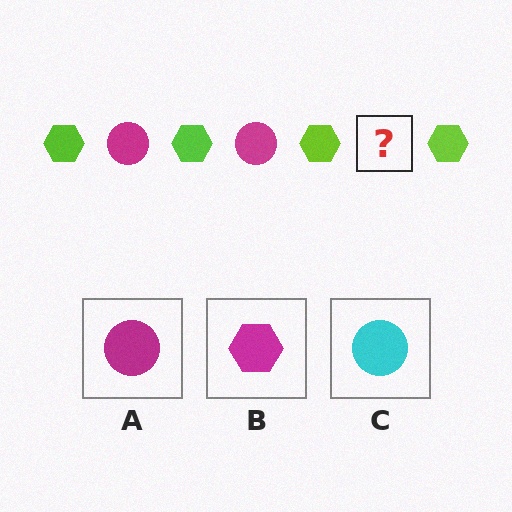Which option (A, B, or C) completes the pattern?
A.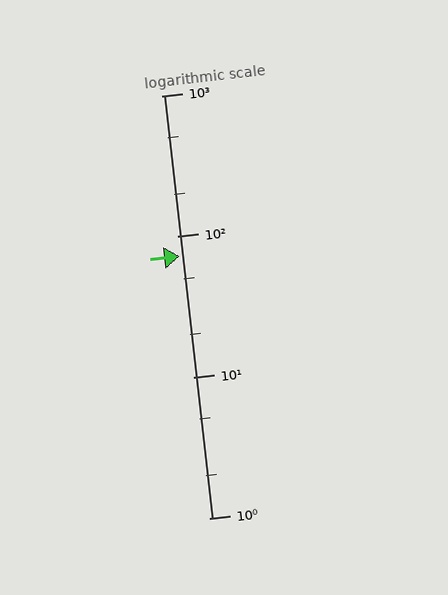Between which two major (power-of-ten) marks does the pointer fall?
The pointer is between 10 and 100.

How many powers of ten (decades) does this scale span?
The scale spans 3 decades, from 1 to 1000.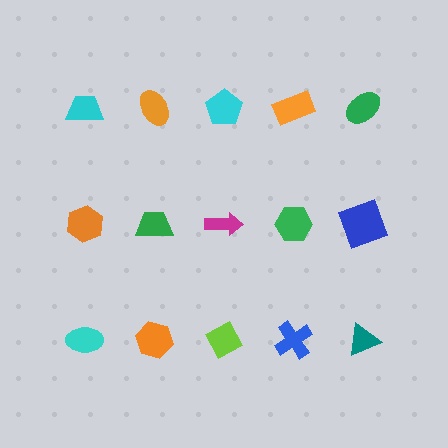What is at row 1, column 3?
A cyan pentagon.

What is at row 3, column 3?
A lime diamond.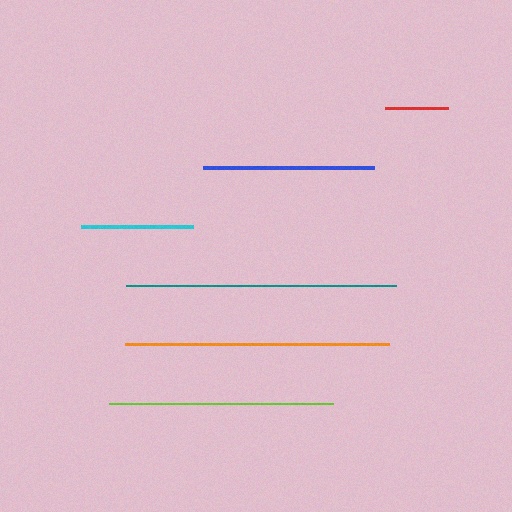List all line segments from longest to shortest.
From longest to shortest: teal, orange, lime, blue, cyan, red.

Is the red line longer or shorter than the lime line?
The lime line is longer than the red line.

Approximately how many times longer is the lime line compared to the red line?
The lime line is approximately 3.6 times the length of the red line.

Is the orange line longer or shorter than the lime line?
The orange line is longer than the lime line.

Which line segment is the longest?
The teal line is the longest at approximately 269 pixels.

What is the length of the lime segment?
The lime segment is approximately 224 pixels long.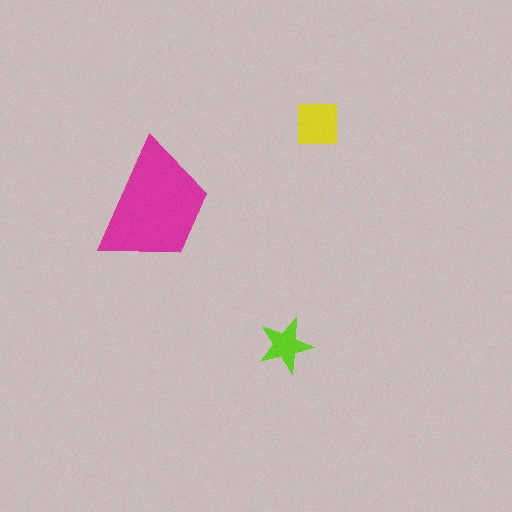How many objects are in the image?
There are 3 objects in the image.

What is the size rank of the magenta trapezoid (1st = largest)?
1st.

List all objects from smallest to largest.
The lime star, the yellow square, the magenta trapezoid.